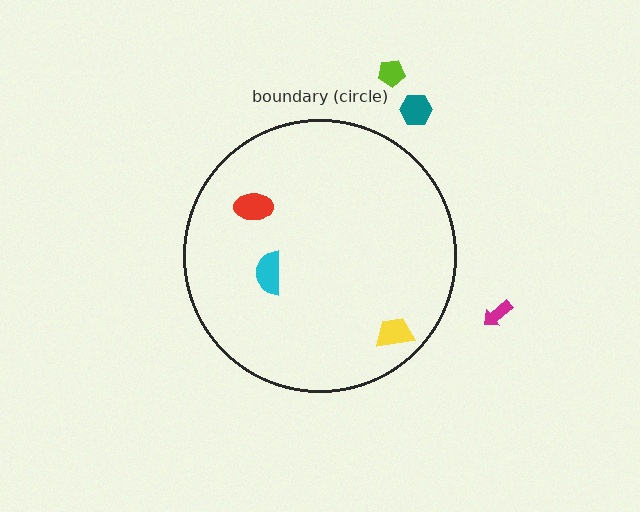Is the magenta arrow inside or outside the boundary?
Outside.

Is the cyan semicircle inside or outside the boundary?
Inside.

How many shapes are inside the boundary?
3 inside, 3 outside.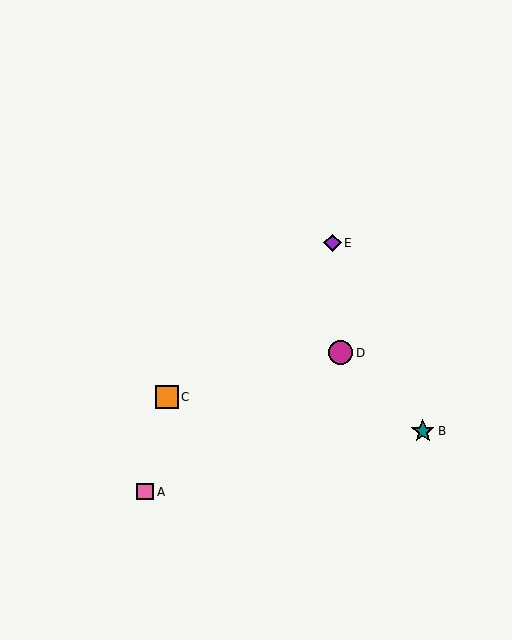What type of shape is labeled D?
Shape D is a magenta circle.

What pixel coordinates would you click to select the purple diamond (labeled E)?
Click at (333, 243) to select the purple diamond E.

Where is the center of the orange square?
The center of the orange square is at (167, 397).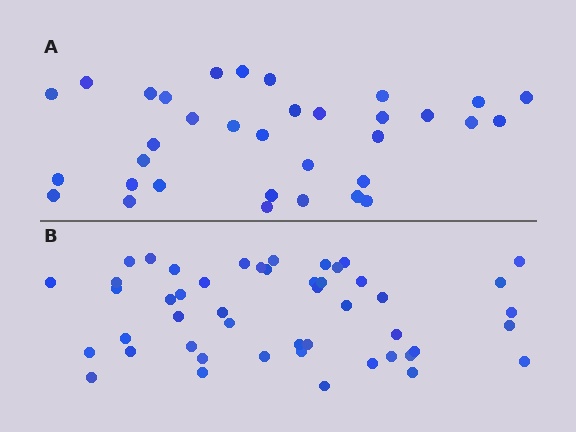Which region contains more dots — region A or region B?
Region B (the bottom region) has more dots.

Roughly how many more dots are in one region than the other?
Region B has approximately 15 more dots than region A.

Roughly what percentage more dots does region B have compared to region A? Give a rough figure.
About 40% more.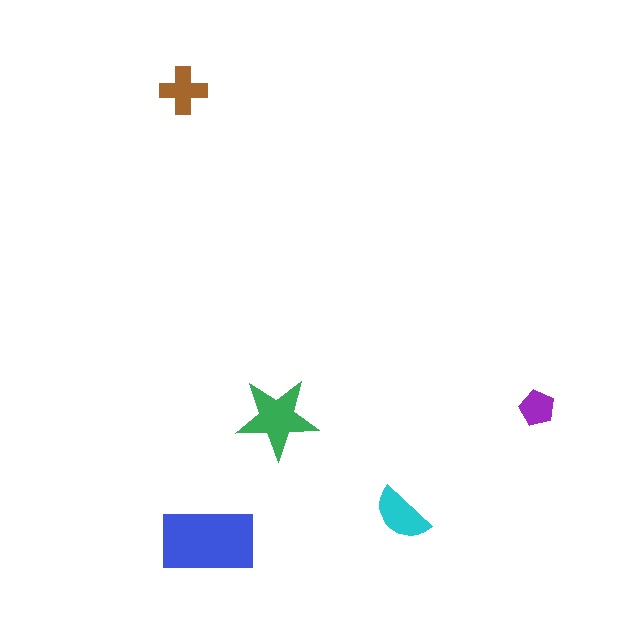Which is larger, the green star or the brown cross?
The green star.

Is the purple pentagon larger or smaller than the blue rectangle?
Smaller.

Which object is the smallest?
The purple pentagon.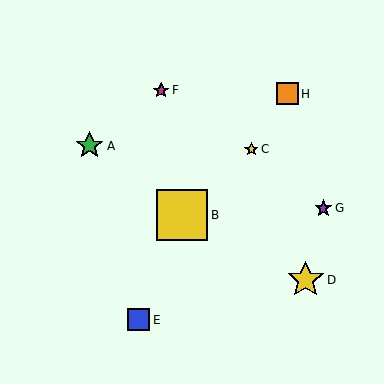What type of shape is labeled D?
Shape D is a yellow star.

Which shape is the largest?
The yellow square (labeled B) is the largest.